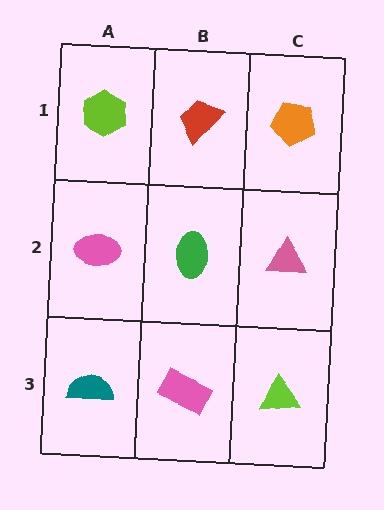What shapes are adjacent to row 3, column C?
A pink triangle (row 2, column C), a pink rectangle (row 3, column B).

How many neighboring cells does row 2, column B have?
4.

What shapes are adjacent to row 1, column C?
A pink triangle (row 2, column C), a red trapezoid (row 1, column B).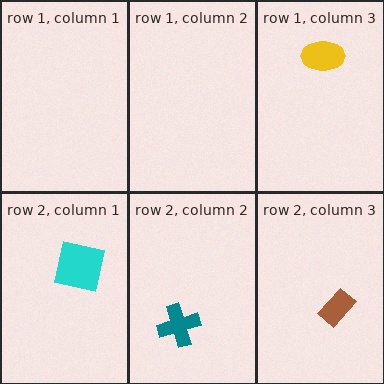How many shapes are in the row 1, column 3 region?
1.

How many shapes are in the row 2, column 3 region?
1.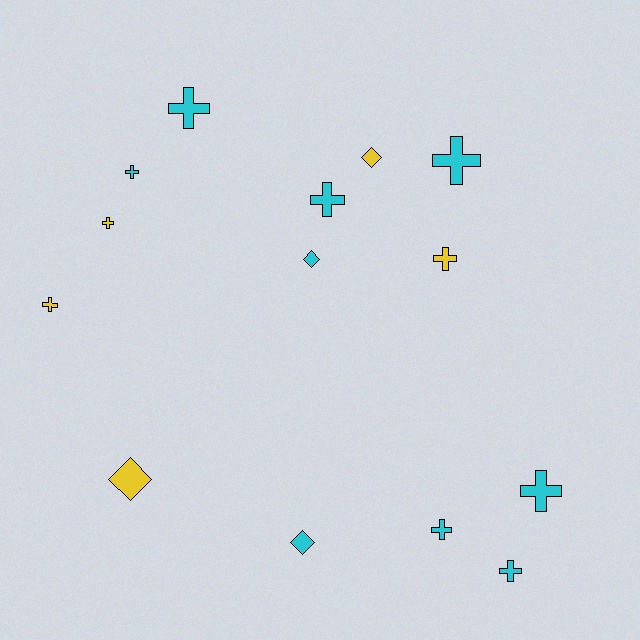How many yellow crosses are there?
There are 3 yellow crosses.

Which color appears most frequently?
Cyan, with 9 objects.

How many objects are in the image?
There are 14 objects.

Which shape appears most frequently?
Cross, with 10 objects.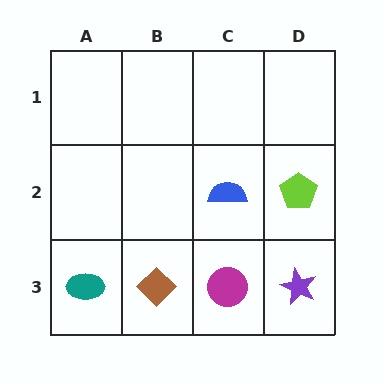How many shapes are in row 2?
2 shapes.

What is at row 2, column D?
A lime pentagon.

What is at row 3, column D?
A purple star.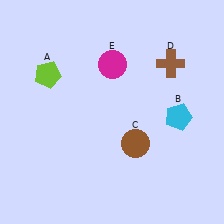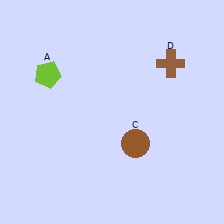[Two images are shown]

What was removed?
The cyan pentagon (B), the magenta circle (E) were removed in Image 2.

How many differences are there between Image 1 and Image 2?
There are 2 differences between the two images.